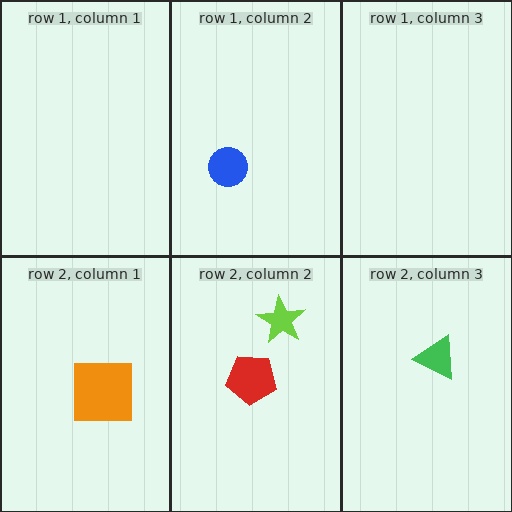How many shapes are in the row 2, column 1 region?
1.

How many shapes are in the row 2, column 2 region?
2.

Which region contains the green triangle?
The row 2, column 3 region.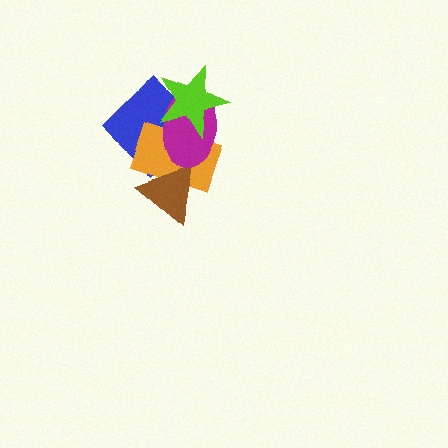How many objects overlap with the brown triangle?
2 objects overlap with the brown triangle.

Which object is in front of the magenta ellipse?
The lime star is in front of the magenta ellipse.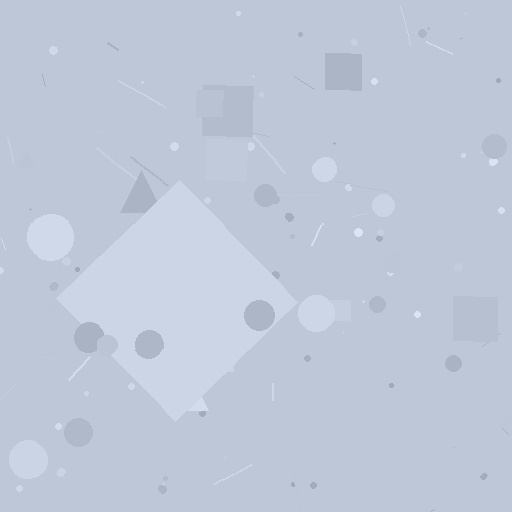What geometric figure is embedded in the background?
A diamond is embedded in the background.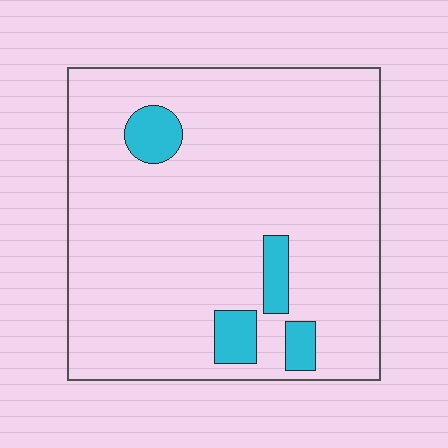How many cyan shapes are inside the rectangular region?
4.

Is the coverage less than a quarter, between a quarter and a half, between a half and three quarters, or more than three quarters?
Less than a quarter.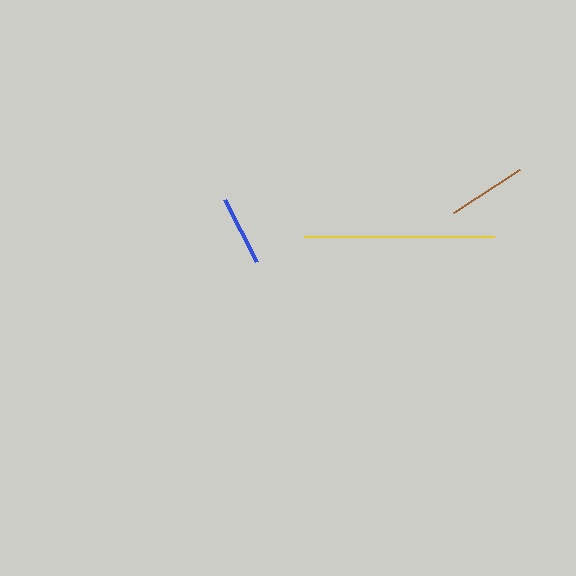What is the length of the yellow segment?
The yellow segment is approximately 190 pixels long.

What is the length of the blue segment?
The blue segment is approximately 69 pixels long.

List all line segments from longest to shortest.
From longest to shortest: yellow, brown, blue.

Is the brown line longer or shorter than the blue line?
The brown line is longer than the blue line.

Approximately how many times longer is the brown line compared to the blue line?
The brown line is approximately 1.1 times the length of the blue line.